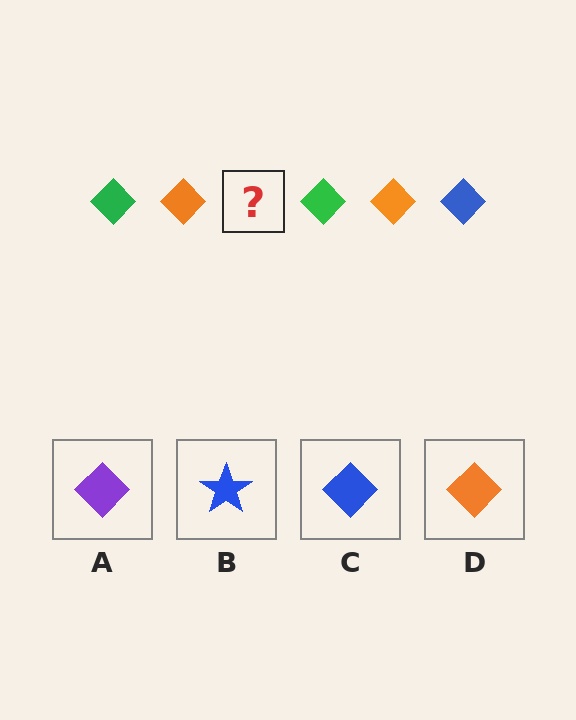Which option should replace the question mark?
Option C.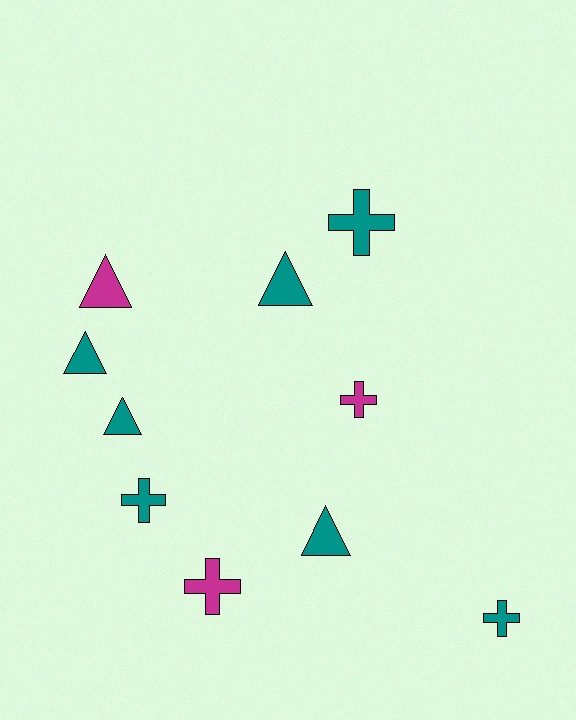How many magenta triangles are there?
There is 1 magenta triangle.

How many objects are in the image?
There are 10 objects.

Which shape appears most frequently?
Cross, with 5 objects.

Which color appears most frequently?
Teal, with 7 objects.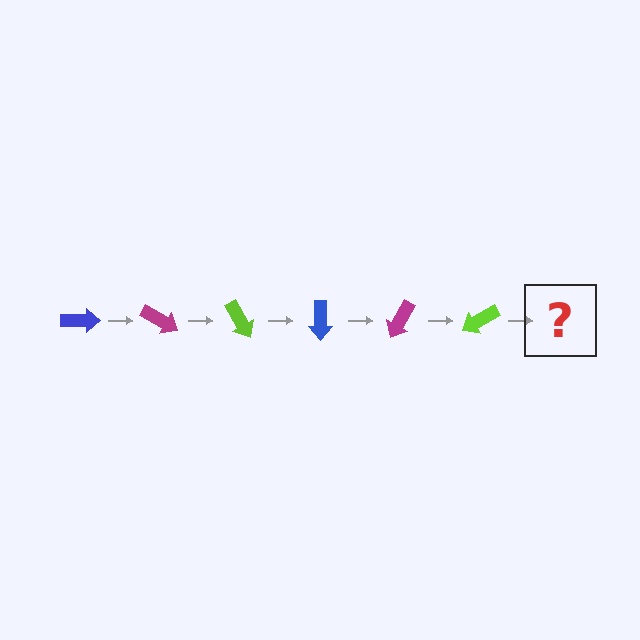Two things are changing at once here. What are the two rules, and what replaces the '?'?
The two rules are that it rotates 30 degrees each step and the color cycles through blue, magenta, and lime. The '?' should be a blue arrow, rotated 180 degrees from the start.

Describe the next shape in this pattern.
It should be a blue arrow, rotated 180 degrees from the start.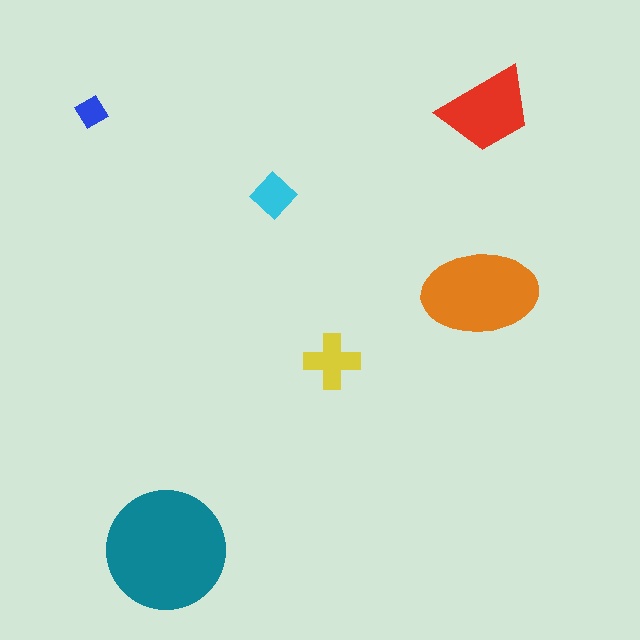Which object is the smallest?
The blue diamond.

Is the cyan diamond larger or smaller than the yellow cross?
Smaller.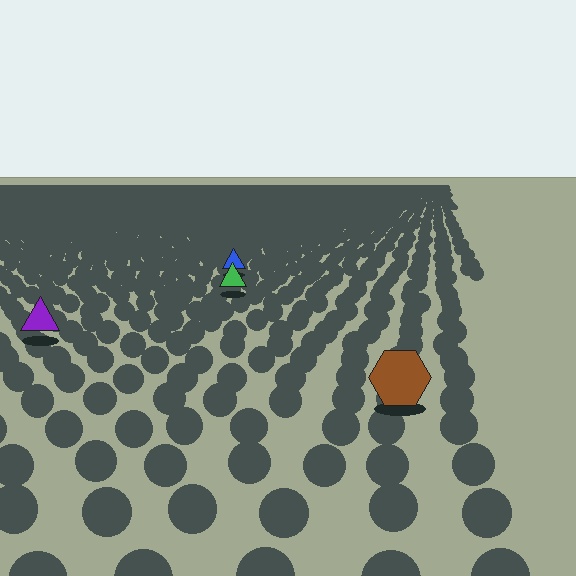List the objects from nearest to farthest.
From nearest to farthest: the brown hexagon, the purple triangle, the green triangle, the blue triangle.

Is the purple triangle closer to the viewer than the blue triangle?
Yes. The purple triangle is closer — you can tell from the texture gradient: the ground texture is coarser near it.